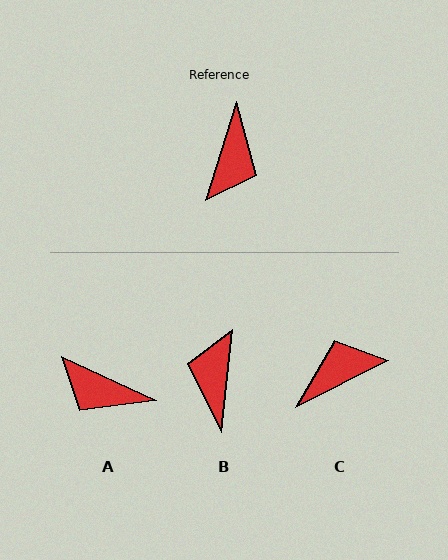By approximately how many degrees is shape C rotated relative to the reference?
Approximately 135 degrees counter-clockwise.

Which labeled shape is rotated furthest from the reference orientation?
B, about 168 degrees away.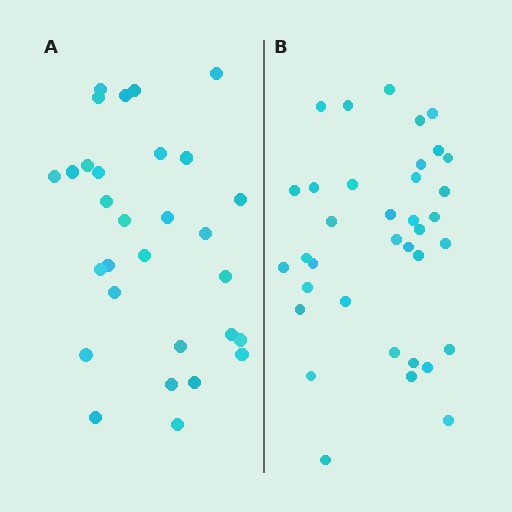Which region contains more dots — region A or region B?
Region B (the right region) has more dots.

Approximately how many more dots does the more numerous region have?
Region B has about 6 more dots than region A.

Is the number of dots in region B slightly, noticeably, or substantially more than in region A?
Region B has only slightly more — the two regions are fairly close. The ratio is roughly 1.2 to 1.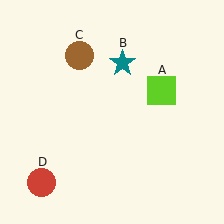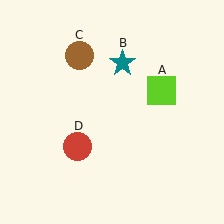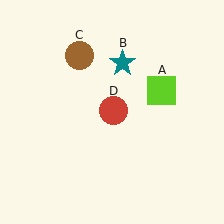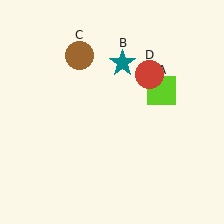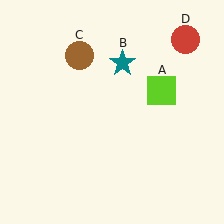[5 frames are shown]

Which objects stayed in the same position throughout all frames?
Lime square (object A) and teal star (object B) and brown circle (object C) remained stationary.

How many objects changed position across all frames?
1 object changed position: red circle (object D).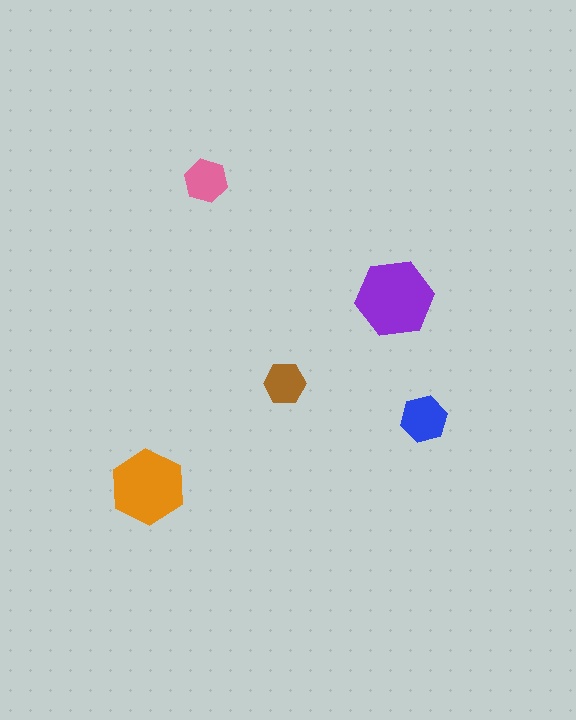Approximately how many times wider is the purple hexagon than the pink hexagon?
About 2 times wider.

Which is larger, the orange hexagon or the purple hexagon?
The purple one.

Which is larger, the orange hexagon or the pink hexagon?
The orange one.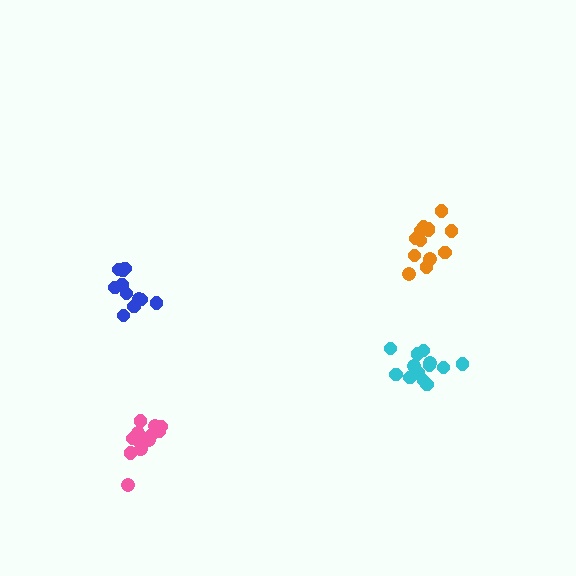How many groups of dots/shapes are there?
There are 4 groups.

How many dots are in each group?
Group 1: 15 dots, Group 2: 13 dots, Group 3: 13 dots, Group 4: 11 dots (52 total).